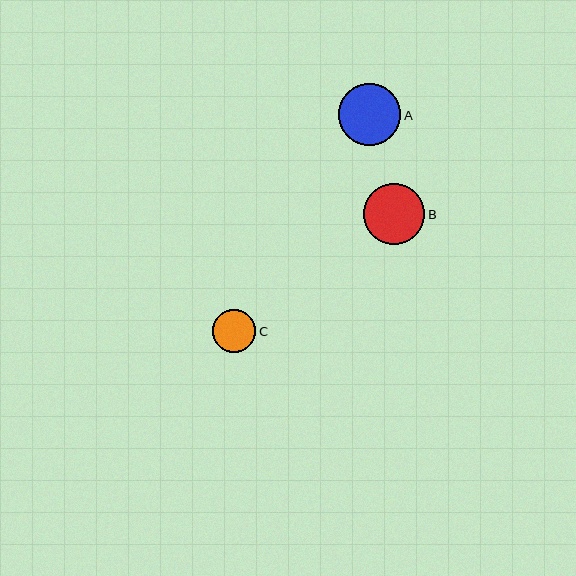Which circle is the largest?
Circle A is the largest with a size of approximately 62 pixels.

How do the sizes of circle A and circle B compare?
Circle A and circle B are approximately the same size.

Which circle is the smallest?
Circle C is the smallest with a size of approximately 43 pixels.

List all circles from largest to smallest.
From largest to smallest: A, B, C.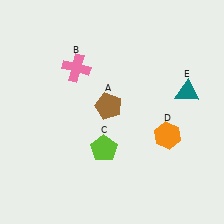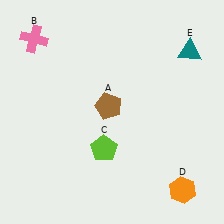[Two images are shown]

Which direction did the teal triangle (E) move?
The teal triangle (E) moved up.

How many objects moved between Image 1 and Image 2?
3 objects moved between the two images.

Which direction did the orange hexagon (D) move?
The orange hexagon (D) moved down.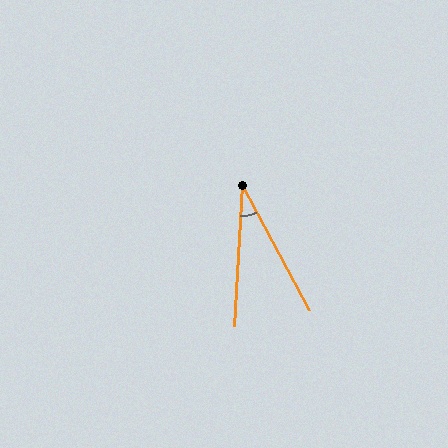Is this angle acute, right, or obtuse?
It is acute.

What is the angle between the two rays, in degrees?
Approximately 31 degrees.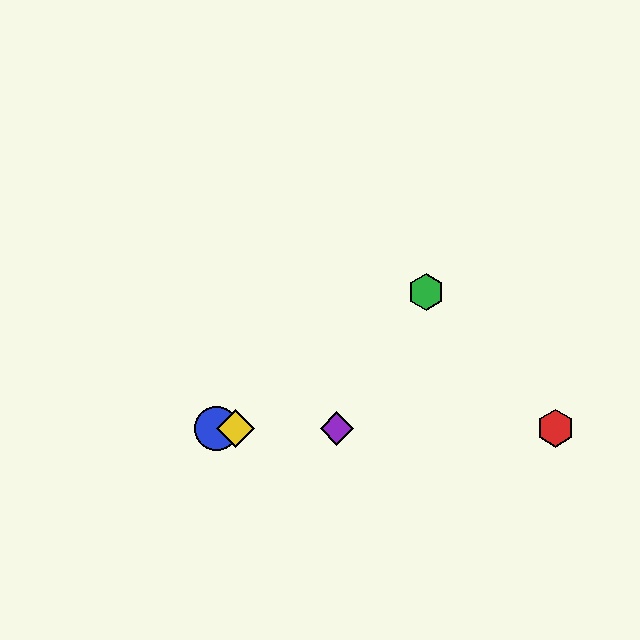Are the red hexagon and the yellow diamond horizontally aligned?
Yes, both are at y≈428.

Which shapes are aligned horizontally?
The red hexagon, the blue circle, the yellow diamond, the purple diamond are aligned horizontally.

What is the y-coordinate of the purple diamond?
The purple diamond is at y≈428.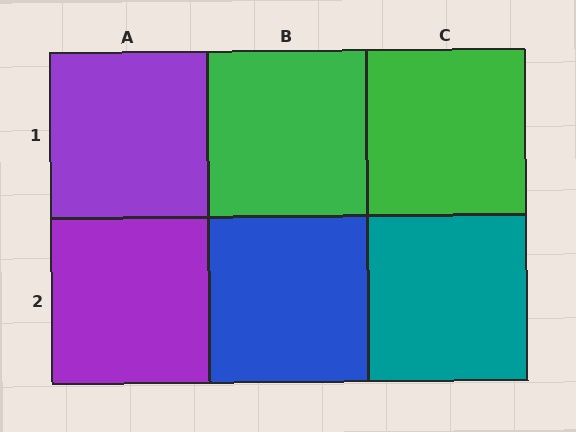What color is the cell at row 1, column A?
Purple.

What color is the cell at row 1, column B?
Green.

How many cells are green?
2 cells are green.